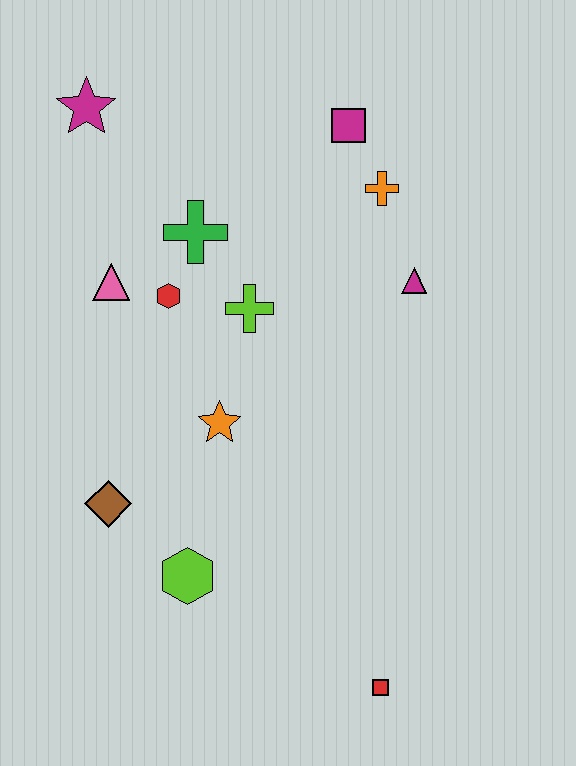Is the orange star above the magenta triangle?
No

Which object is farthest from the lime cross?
The red square is farthest from the lime cross.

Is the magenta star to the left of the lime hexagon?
Yes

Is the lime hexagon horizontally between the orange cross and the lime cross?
No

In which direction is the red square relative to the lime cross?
The red square is below the lime cross.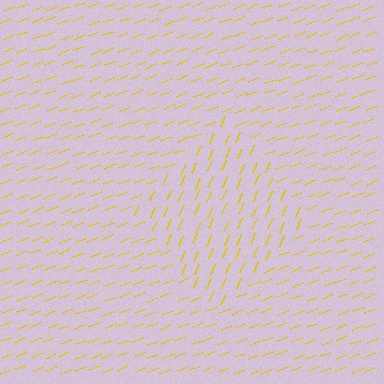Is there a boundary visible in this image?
Yes, there is a texture boundary formed by a change in line orientation.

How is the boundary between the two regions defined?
The boundary is defined purely by a change in line orientation (approximately 45 degrees difference). All lines are the same color and thickness.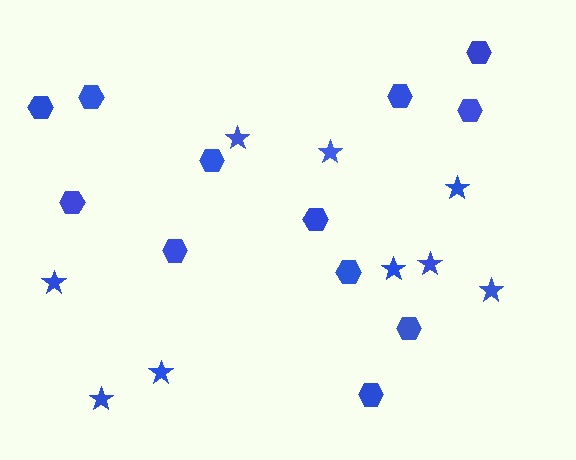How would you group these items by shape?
There are 2 groups: one group of hexagons (12) and one group of stars (9).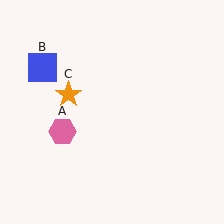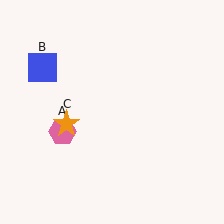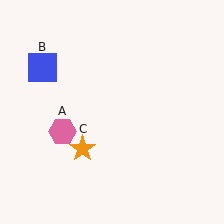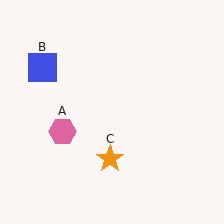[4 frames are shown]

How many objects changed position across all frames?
1 object changed position: orange star (object C).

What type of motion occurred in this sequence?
The orange star (object C) rotated counterclockwise around the center of the scene.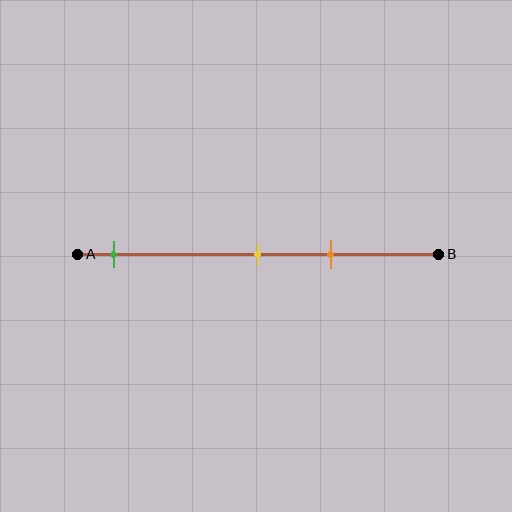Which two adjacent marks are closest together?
The yellow and orange marks are the closest adjacent pair.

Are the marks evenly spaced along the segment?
No, the marks are not evenly spaced.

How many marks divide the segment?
There are 3 marks dividing the segment.